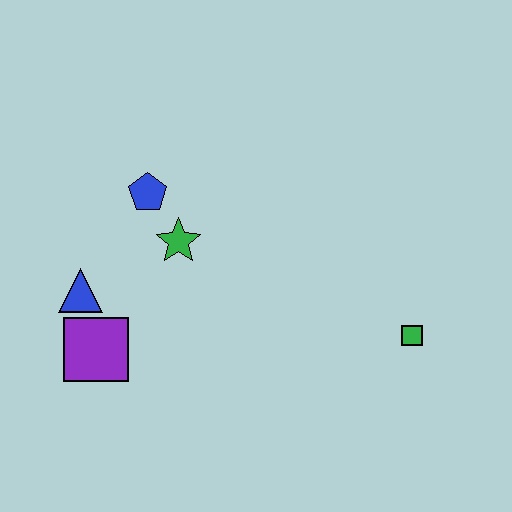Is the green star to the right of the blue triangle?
Yes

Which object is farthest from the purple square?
The green square is farthest from the purple square.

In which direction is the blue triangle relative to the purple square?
The blue triangle is above the purple square.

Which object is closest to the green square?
The green star is closest to the green square.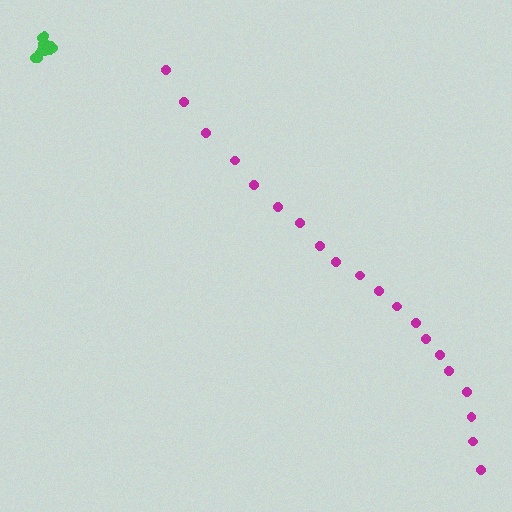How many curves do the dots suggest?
There are 2 distinct paths.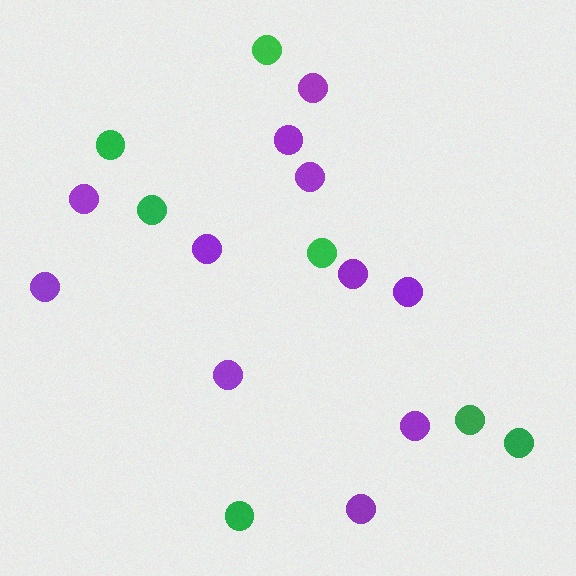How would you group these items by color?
There are 2 groups: one group of purple circles (11) and one group of green circles (7).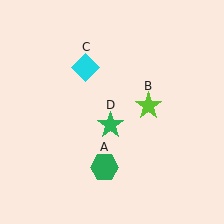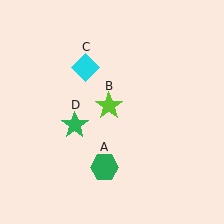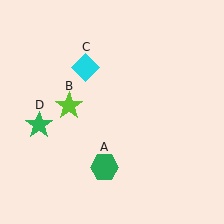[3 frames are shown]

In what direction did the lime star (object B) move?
The lime star (object B) moved left.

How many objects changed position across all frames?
2 objects changed position: lime star (object B), green star (object D).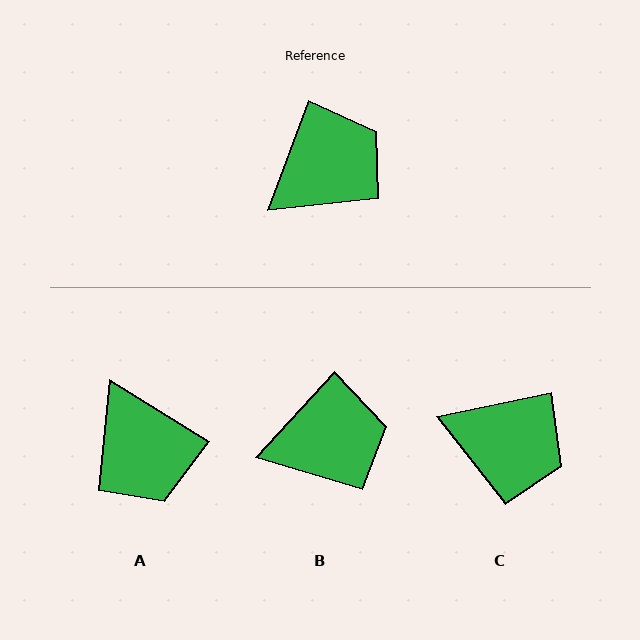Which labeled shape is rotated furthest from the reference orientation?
A, about 102 degrees away.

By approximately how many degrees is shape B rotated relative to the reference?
Approximately 22 degrees clockwise.